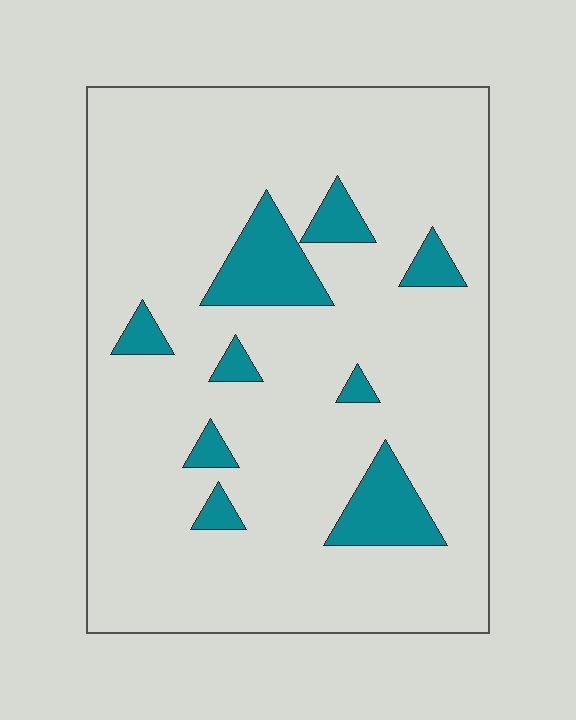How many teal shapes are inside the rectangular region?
9.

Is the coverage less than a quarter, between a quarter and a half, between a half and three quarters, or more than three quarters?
Less than a quarter.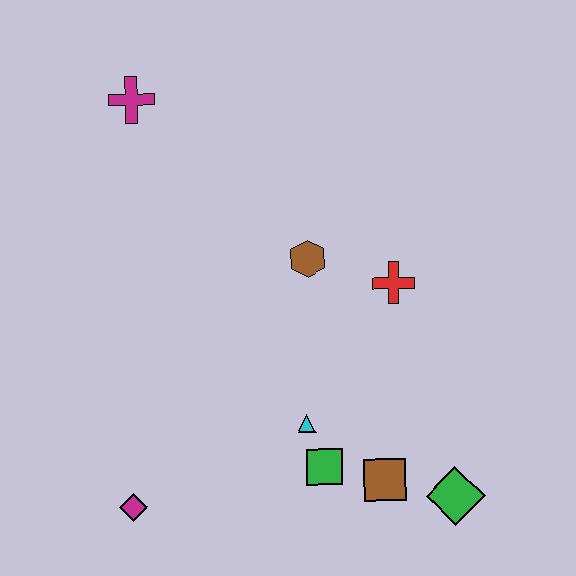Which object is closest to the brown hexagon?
The red cross is closest to the brown hexagon.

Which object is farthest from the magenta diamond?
The magenta cross is farthest from the magenta diamond.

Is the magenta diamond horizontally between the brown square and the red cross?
No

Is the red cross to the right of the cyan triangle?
Yes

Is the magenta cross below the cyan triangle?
No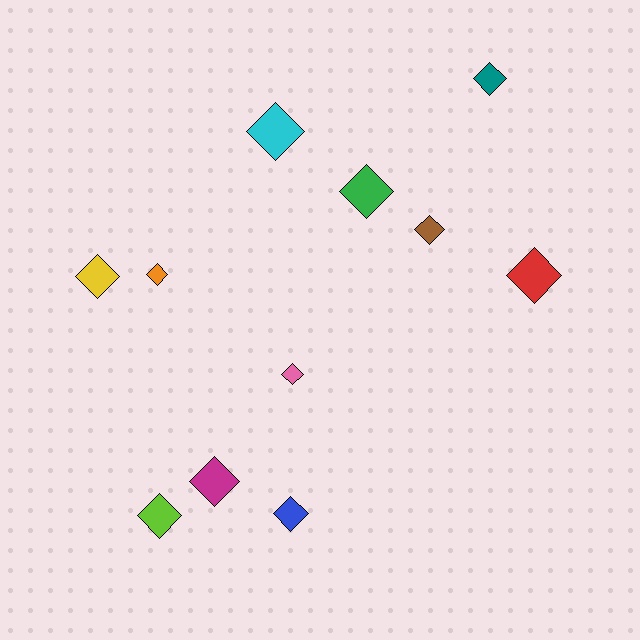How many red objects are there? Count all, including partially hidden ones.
There is 1 red object.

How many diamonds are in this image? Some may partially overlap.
There are 11 diamonds.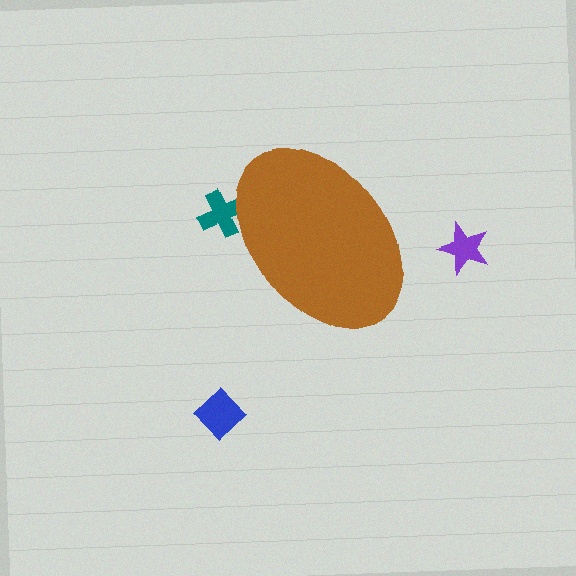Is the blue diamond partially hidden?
No, the blue diamond is fully visible.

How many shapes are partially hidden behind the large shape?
1 shape is partially hidden.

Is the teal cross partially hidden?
Yes, the teal cross is partially hidden behind the brown ellipse.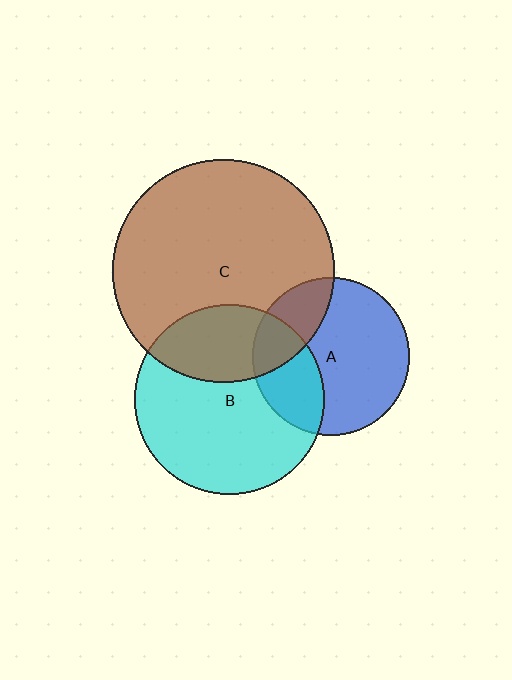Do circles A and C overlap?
Yes.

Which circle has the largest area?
Circle C (brown).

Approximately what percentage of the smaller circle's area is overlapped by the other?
Approximately 25%.